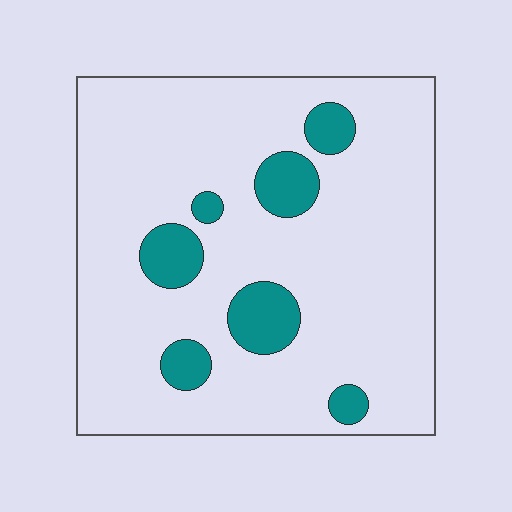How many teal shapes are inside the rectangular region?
7.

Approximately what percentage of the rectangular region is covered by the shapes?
Approximately 15%.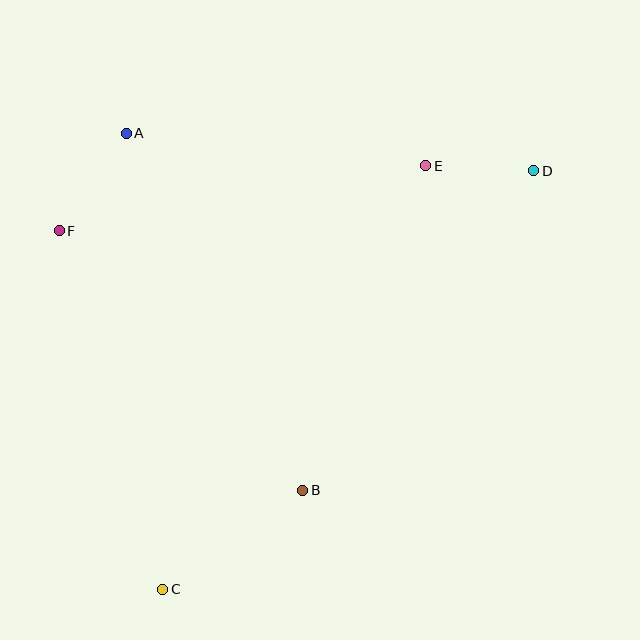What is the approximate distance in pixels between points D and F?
The distance between D and F is approximately 478 pixels.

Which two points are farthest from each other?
Points C and D are farthest from each other.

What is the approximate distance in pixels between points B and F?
The distance between B and F is approximately 356 pixels.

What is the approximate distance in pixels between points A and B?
The distance between A and B is approximately 398 pixels.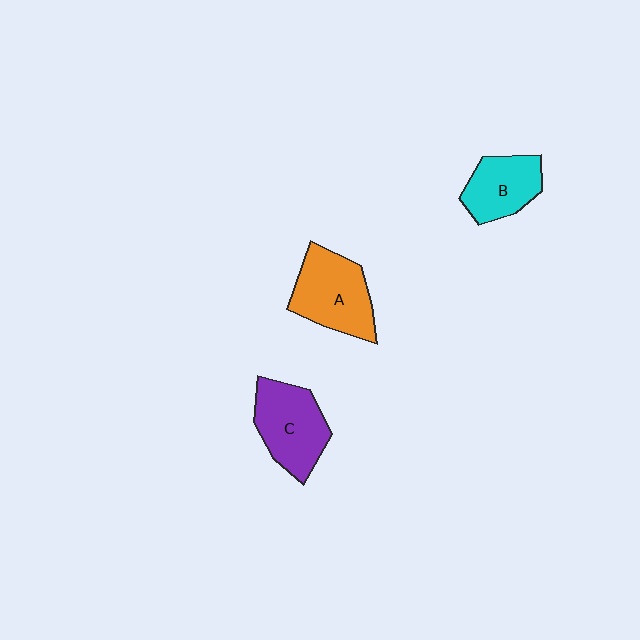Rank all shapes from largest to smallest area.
From largest to smallest: A (orange), C (purple), B (cyan).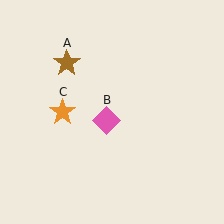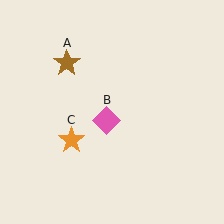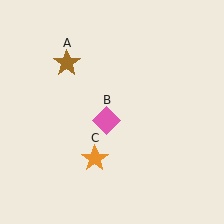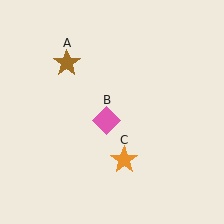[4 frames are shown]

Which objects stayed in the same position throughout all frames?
Brown star (object A) and pink diamond (object B) remained stationary.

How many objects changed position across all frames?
1 object changed position: orange star (object C).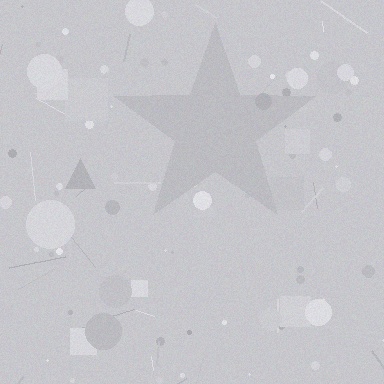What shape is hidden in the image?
A star is hidden in the image.